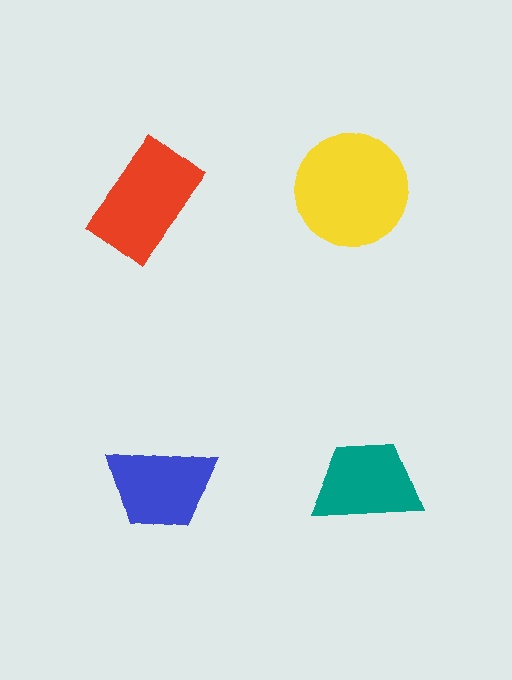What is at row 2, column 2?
A teal trapezoid.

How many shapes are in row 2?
2 shapes.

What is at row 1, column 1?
A red rectangle.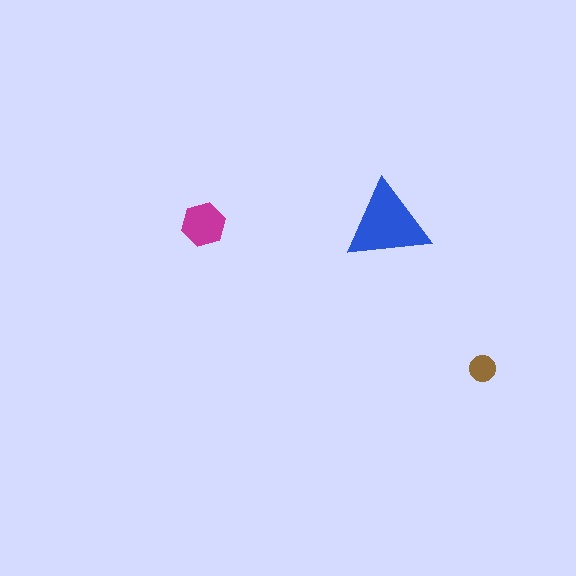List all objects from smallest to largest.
The brown circle, the magenta hexagon, the blue triangle.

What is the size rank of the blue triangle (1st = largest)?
1st.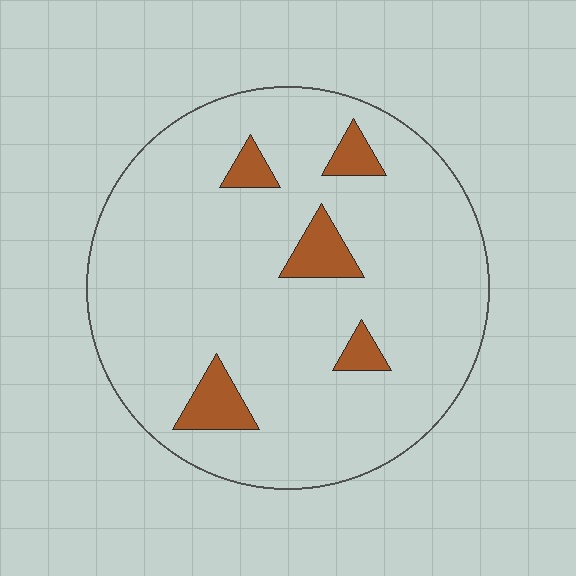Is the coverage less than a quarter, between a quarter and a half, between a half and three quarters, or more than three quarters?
Less than a quarter.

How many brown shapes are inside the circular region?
5.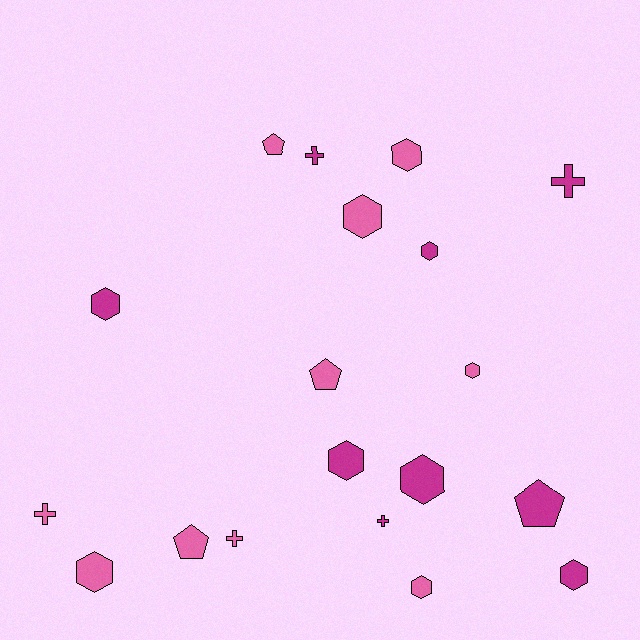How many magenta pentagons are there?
There is 1 magenta pentagon.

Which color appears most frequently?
Pink, with 10 objects.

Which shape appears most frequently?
Hexagon, with 10 objects.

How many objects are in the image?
There are 19 objects.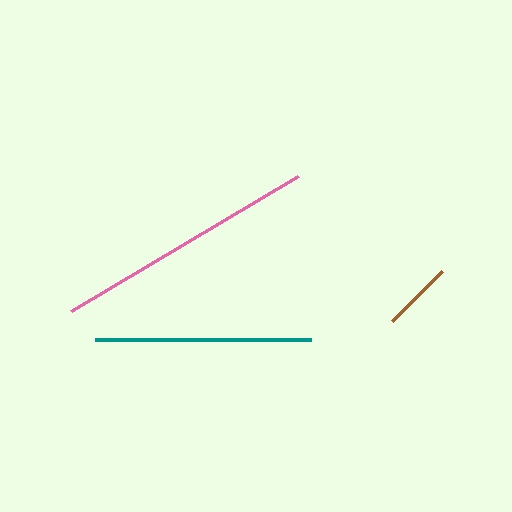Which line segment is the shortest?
The brown line is the shortest at approximately 70 pixels.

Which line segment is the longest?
The pink line is the longest at approximately 264 pixels.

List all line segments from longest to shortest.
From longest to shortest: pink, teal, brown.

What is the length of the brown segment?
The brown segment is approximately 70 pixels long.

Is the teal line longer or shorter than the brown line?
The teal line is longer than the brown line.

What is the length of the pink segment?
The pink segment is approximately 264 pixels long.